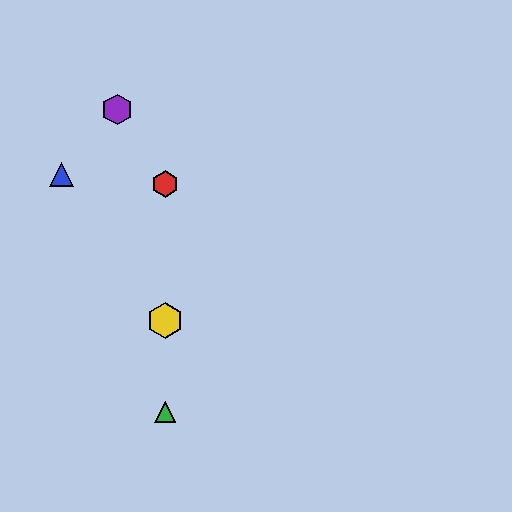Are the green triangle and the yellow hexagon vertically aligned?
Yes, both are at x≈165.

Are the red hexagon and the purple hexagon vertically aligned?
No, the red hexagon is at x≈165 and the purple hexagon is at x≈117.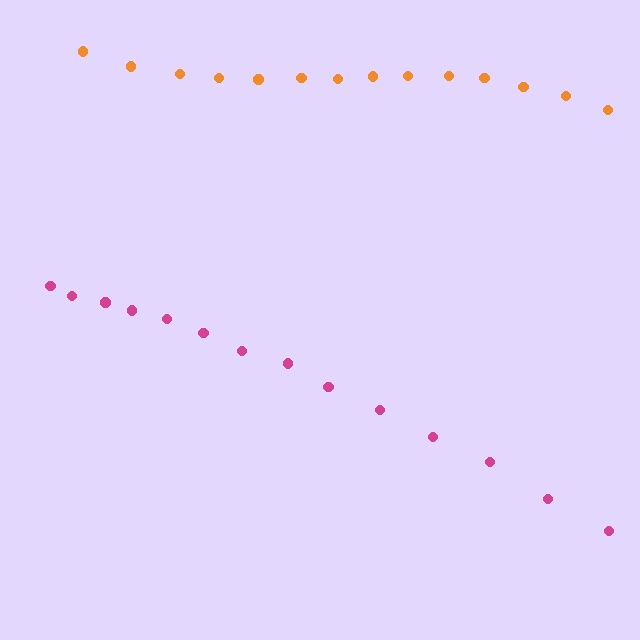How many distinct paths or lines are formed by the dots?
There are 2 distinct paths.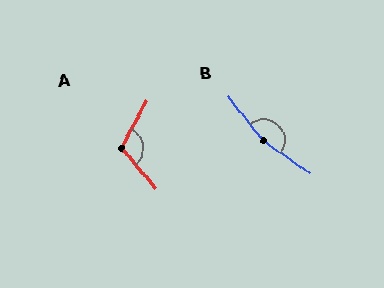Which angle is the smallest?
A, at approximately 112 degrees.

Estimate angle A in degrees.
Approximately 112 degrees.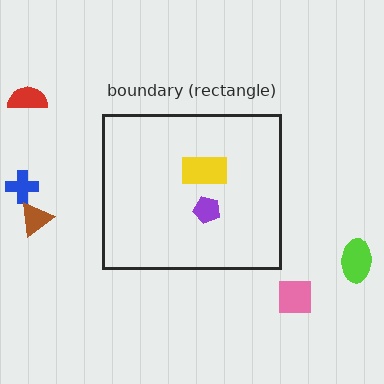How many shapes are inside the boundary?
2 inside, 5 outside.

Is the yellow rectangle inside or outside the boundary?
Inside.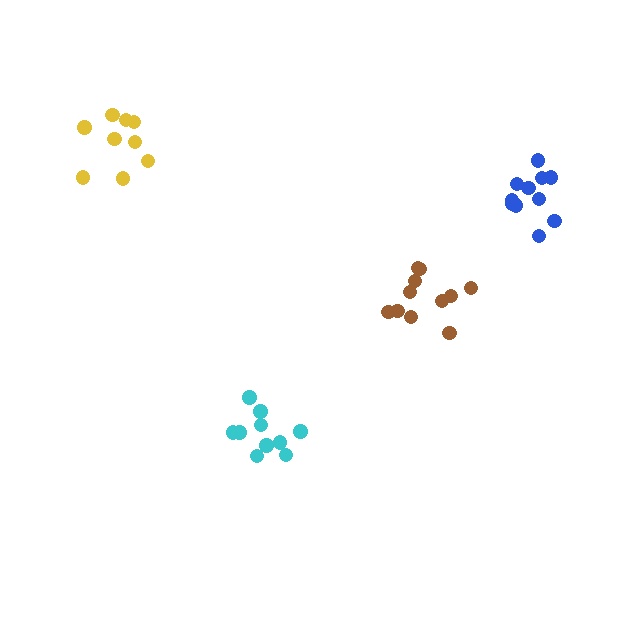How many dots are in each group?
Group 1: 11 dots, Group 2: 10 dots, Group 3: 9 dots, Group 4: 11 dots (41 total).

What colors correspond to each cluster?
The clusters are colored: brown, cyan, yellow, blue.